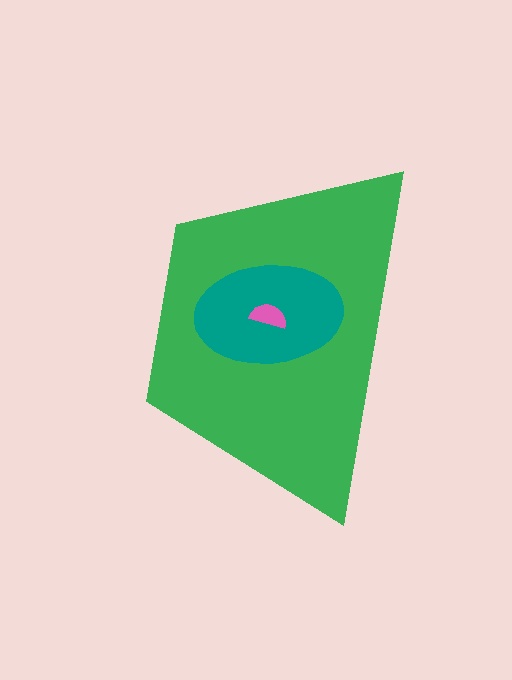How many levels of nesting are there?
3.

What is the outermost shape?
The green trapezoid.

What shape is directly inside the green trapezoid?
The teal ellipse.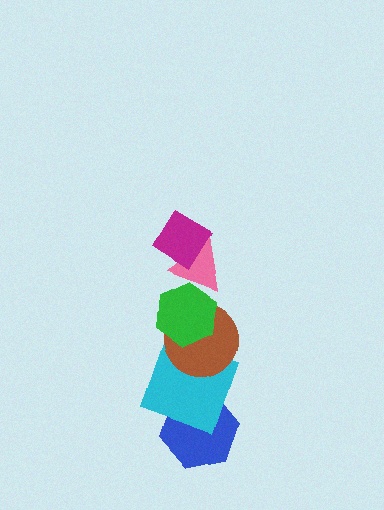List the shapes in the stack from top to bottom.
From top to bottom: the magenta diamond, the pink triangle, the green hexagon, the brown circle, the cyan square, the blue hexagon.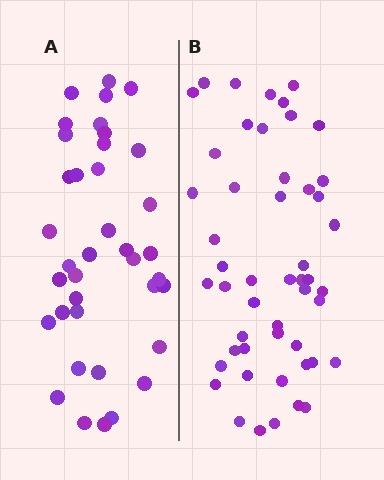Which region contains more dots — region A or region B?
Region B (the right region) has more dots.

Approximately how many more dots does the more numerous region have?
Region B has roughly 12 or so more dots than region A.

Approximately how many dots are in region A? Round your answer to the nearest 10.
About 40 dots. (The exact count is 38, which rounds to 40.)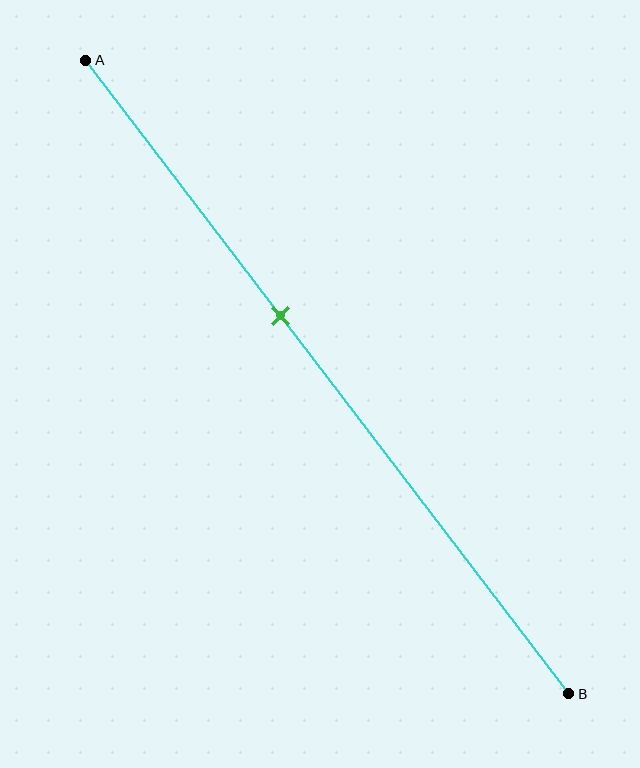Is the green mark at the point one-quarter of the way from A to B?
No, the mark is at about 40% from A, not at the 25% one-quarter point.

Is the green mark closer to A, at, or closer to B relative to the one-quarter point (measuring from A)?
The green mark is closer to point B than the one-quarter point of segment AB.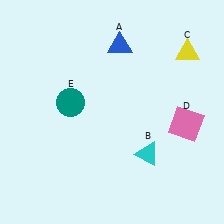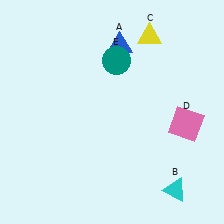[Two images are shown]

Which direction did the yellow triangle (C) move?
The yellow triangle (C) moved left.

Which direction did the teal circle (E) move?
The teal circle (E) moved right.